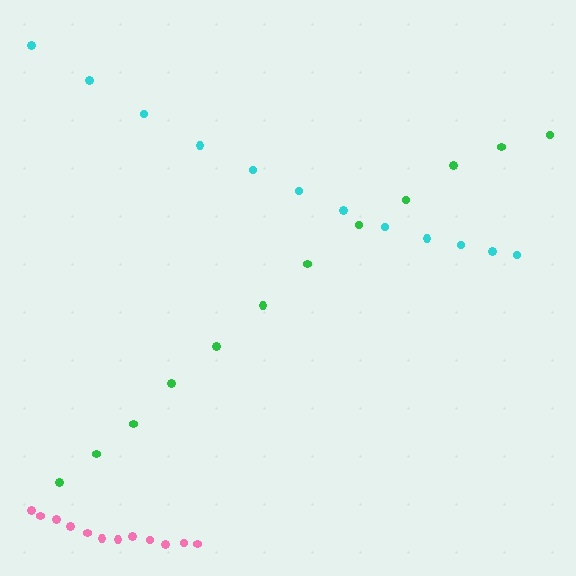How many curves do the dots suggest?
There are 3 distinct paths.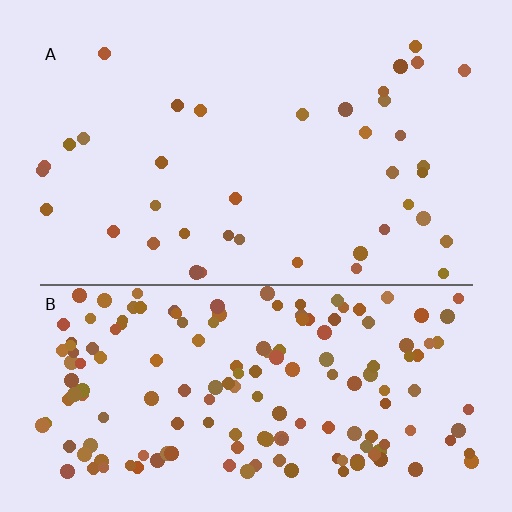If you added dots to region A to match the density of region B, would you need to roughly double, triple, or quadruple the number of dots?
Approximately quadruple.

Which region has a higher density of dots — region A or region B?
B (the bottom).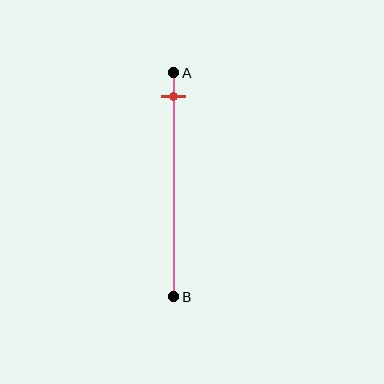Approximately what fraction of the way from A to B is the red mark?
The red mark is approximately 10% of the way from A to B.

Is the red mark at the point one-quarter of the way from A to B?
No, the mark is at about 10% from A, not at the 25% one-quarter point.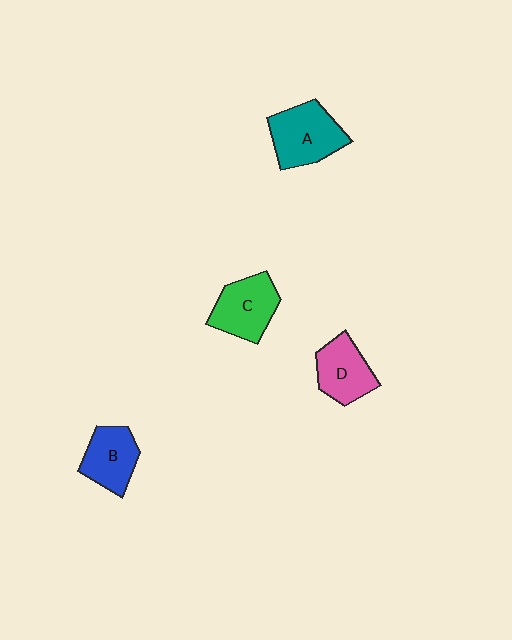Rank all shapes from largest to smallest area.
From largest to smallest: A (teal), C (green), D (pink), B (blue).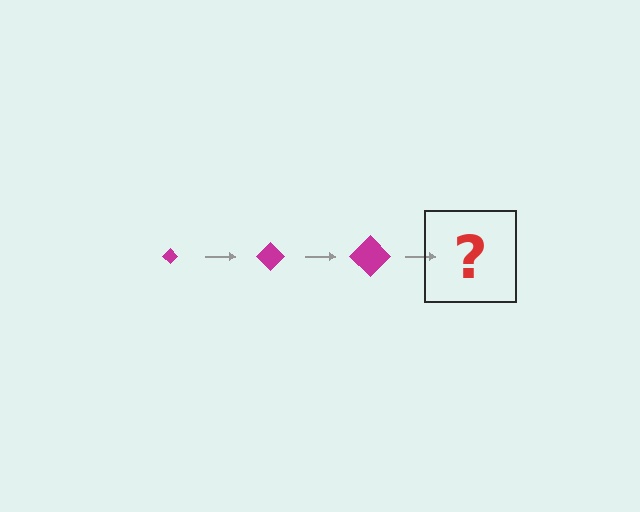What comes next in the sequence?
The next element should be a magenta diamond, larger than the previous one.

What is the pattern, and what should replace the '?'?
The pattern is that the diamond gets progressively larger each step. The '?' should be a magenta diamond, larger than the previous one.